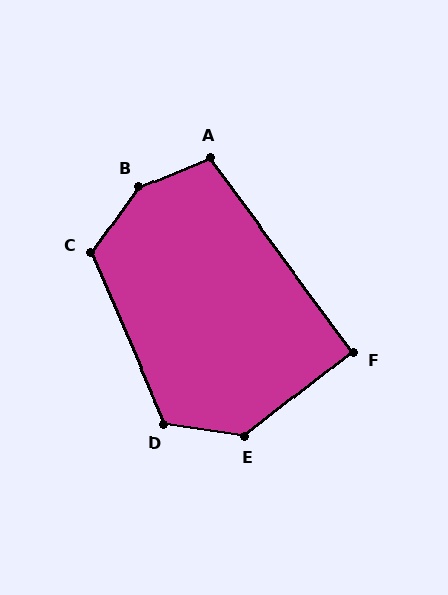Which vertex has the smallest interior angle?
F, at approximately 91 degrees.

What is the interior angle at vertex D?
Approximately 122 degrees (obtuse).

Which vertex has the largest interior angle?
B, at approximately 147 degrees.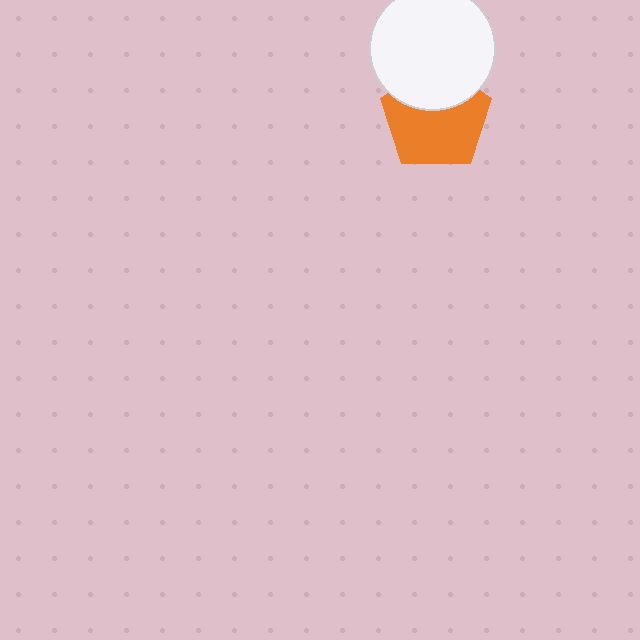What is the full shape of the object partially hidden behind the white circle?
The partially hidden object is an orange pentagon.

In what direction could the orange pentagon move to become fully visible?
The orange pentagon could move down. That would shift it out from behind the white circle entirely.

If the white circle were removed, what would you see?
You would see the complete orange pentagon.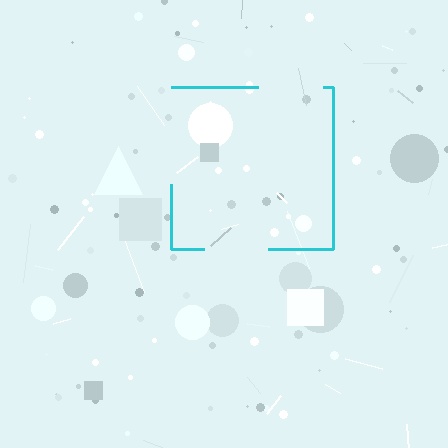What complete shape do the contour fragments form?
The contour fragments form a square.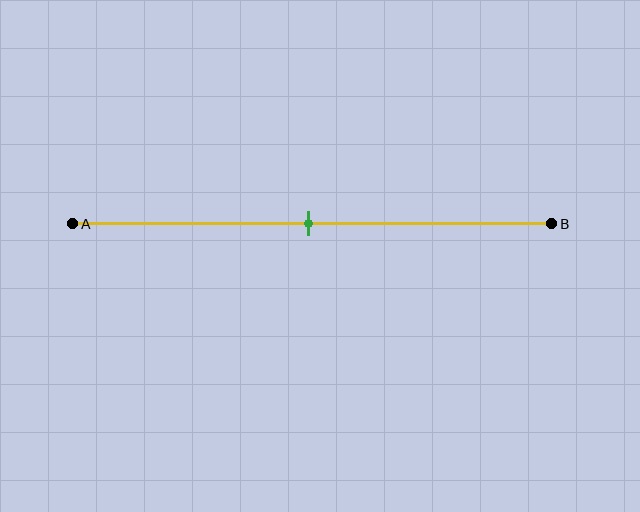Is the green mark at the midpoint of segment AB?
Yes, the mark is approximately at the midpoint.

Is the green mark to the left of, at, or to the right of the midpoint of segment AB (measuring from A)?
The green mark is approximately at the midpoint of segment AB.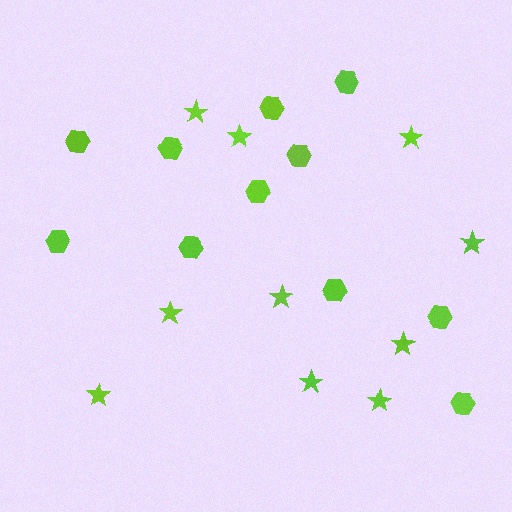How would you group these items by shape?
There are 2 groups: one group of hexagons (11) and one group of stars (10).